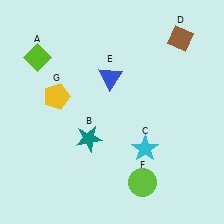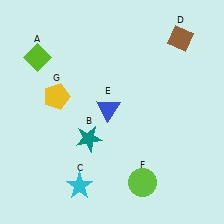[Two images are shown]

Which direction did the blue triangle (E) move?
The blue triangle (E) moved down.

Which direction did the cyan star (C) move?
The cyan star (C) moved left.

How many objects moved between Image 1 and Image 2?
2 objects moved between the two images.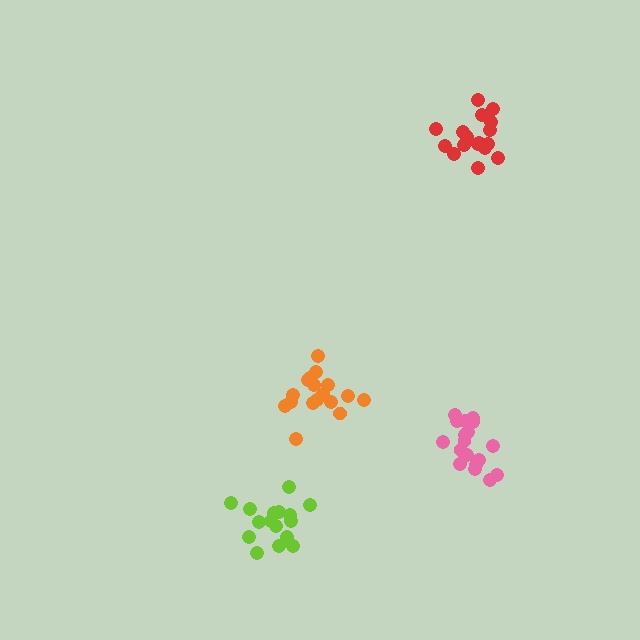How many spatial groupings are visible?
There are 4 spatial groupings.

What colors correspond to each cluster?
The clusters are colored: lime, red, orange, pink.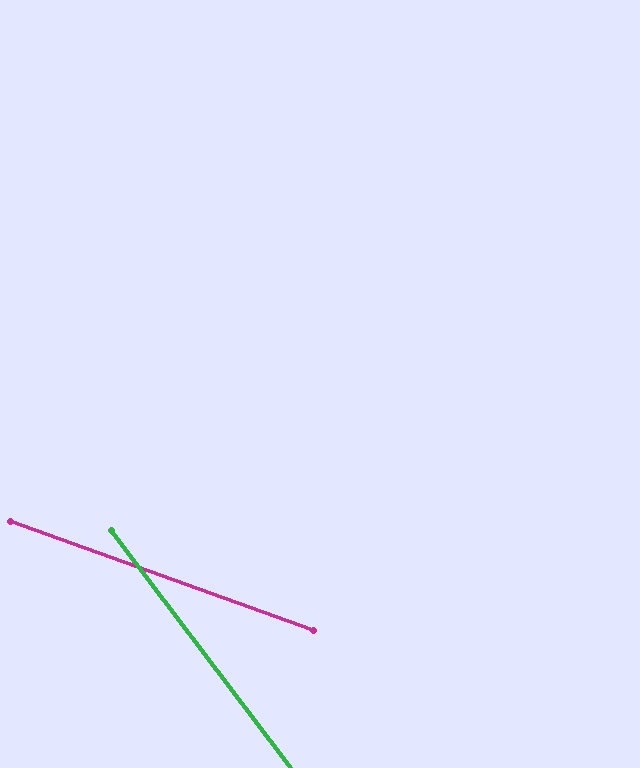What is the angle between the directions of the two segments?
Approximately 33 degrees.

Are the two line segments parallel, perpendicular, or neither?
Neither parallel nor perpendicular — they differ by about 33°.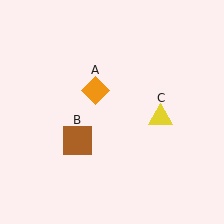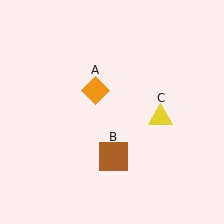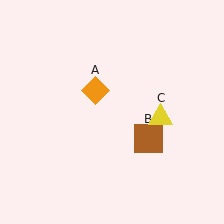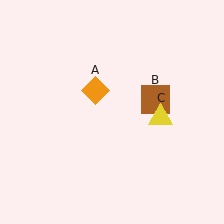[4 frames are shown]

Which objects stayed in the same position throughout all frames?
Orange diamond (object A) and yellow triangle (object C) remained stationary.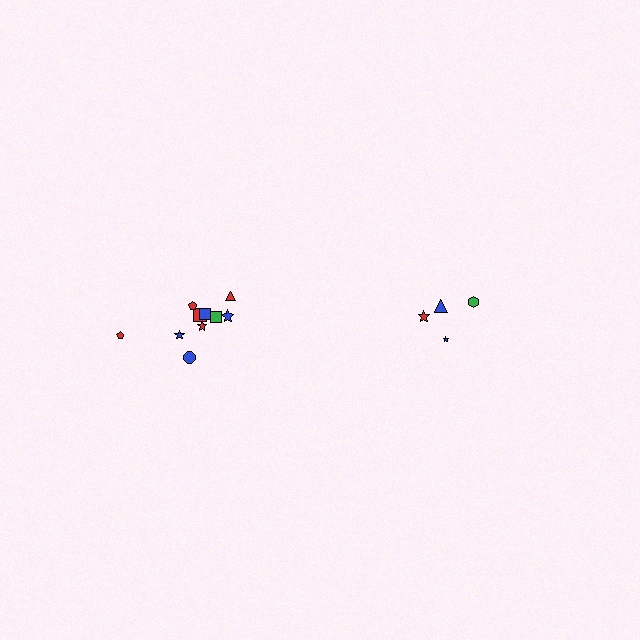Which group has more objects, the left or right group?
The left group.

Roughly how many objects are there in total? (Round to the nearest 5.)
Roughly 15 objects in total.